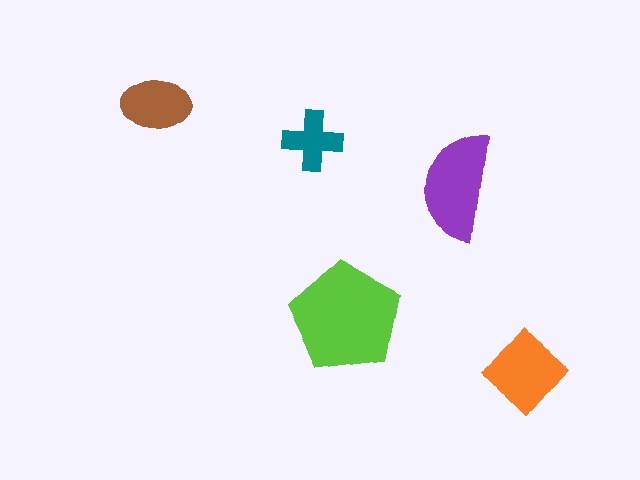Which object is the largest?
The lime pentagon.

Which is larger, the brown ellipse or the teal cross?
The brown ellipse.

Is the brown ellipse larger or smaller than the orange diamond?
Smaller.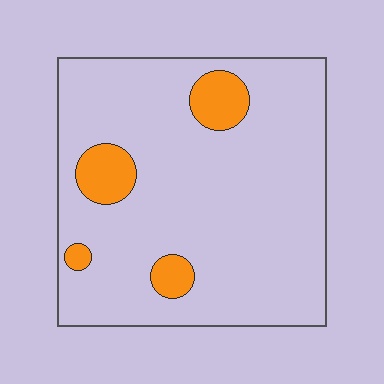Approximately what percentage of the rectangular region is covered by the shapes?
Approximately 10%.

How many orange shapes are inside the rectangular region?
4.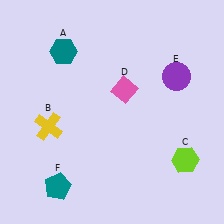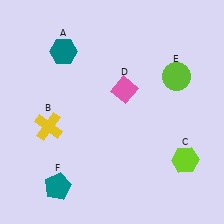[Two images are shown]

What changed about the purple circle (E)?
In Image 1, E is purple. In Image 2, it changed to lime.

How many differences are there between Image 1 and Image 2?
There is 1 difference between the two images.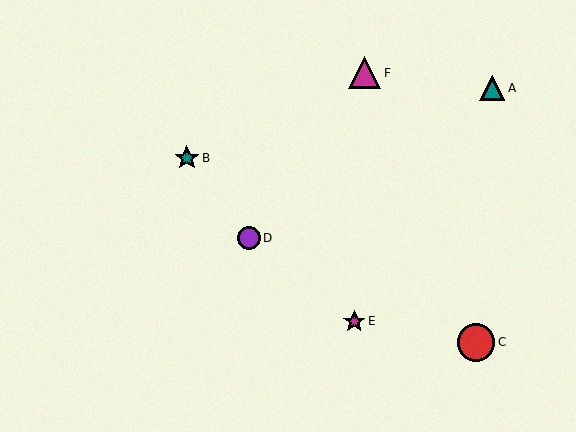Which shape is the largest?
The red circle (labeled C) is the largest.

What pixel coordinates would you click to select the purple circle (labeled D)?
Click at (249, 238) to select the purple circle D.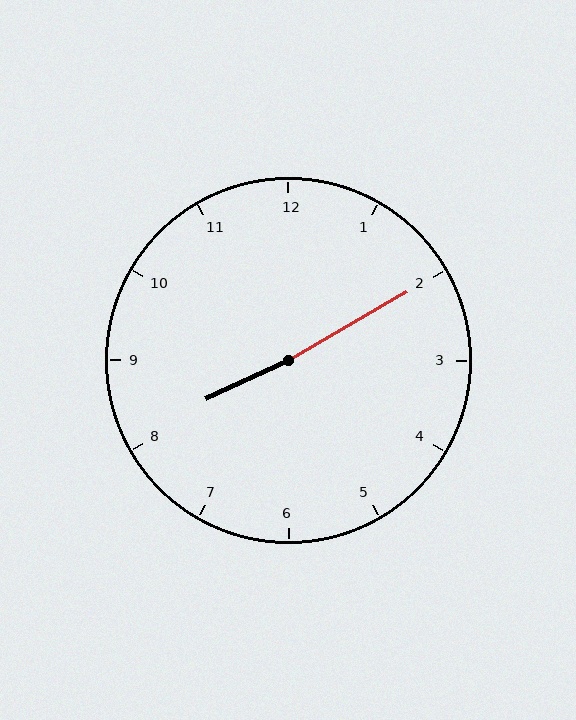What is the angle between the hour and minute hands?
Approximately 175 degrees.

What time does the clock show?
8:10.